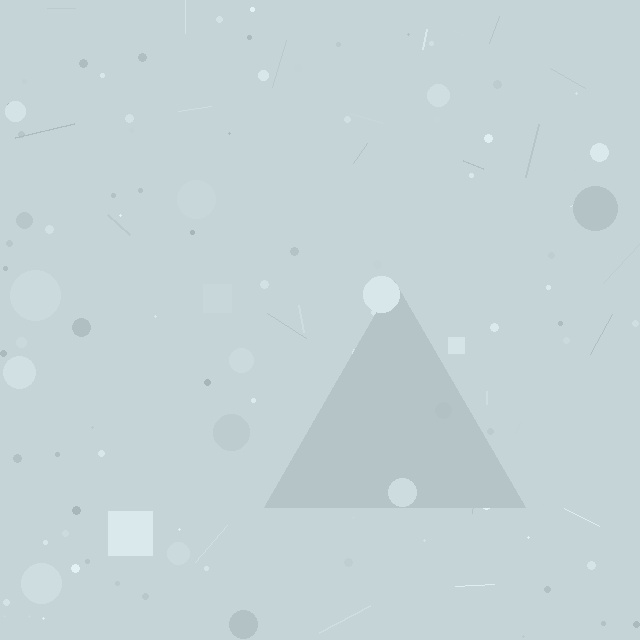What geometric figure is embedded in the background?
A triangle is embedded in the background.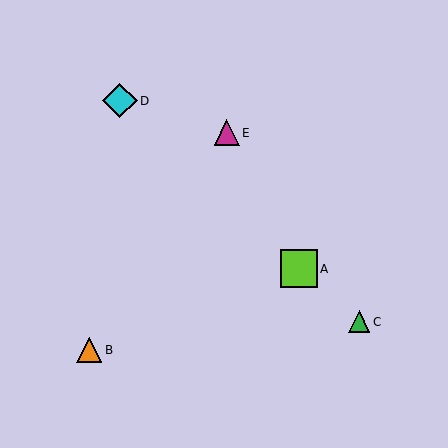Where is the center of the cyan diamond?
The center of the cyan diamond is at (120, 101).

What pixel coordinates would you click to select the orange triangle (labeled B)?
Click at (89, 350) to select the orange triangle B.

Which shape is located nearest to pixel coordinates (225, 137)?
The magenta triangle (labeled E) at (227, 133) is nearest to that location.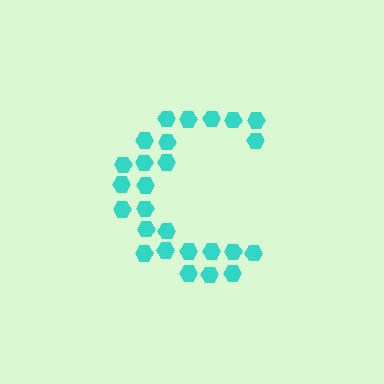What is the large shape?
The large shape is the letter C.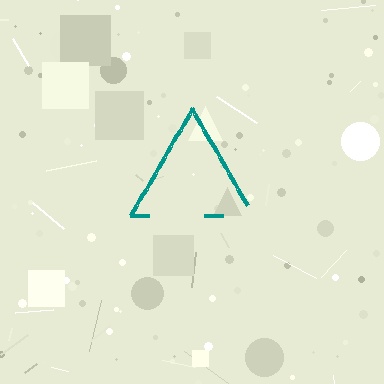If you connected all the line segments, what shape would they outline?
They would outline a triangle.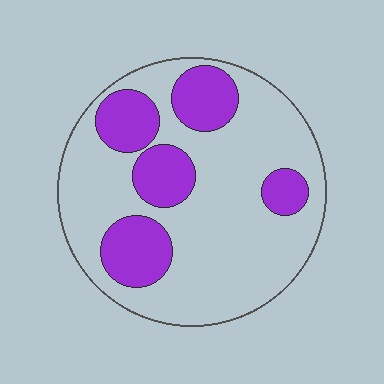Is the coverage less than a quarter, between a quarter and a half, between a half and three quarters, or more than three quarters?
Between a quarter and a half.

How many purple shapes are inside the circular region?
5.